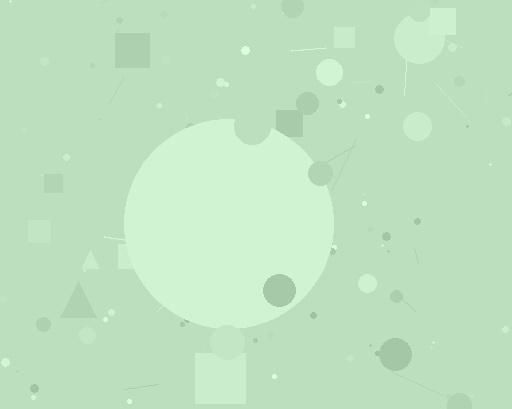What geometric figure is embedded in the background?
A circle is embedded in the background.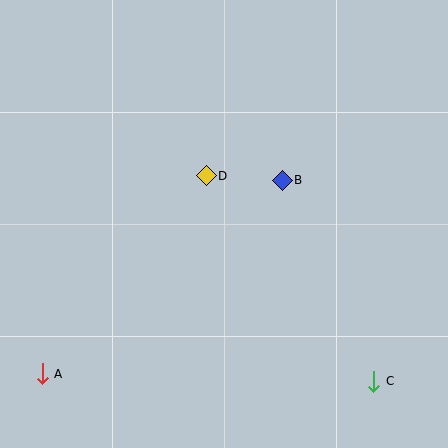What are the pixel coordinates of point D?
Point D is at (206, 176).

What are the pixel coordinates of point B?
Point B is at (282, 180).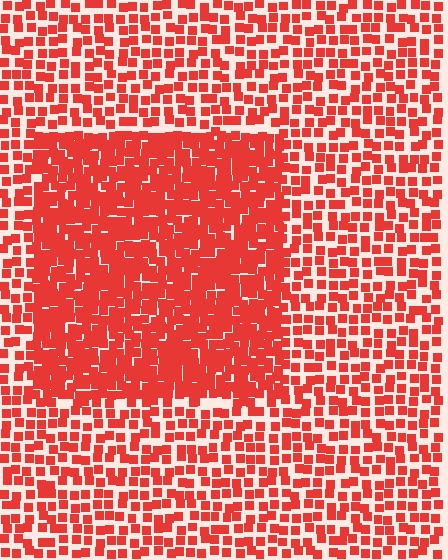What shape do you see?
I see a rectangle.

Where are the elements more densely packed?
The elements are more densely packed inside the rectangle boundary.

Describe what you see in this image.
The image contains small red elements arranged at two different densities. A rectangle-shaped region is visible where the elements are more densely packed than the surrounding area.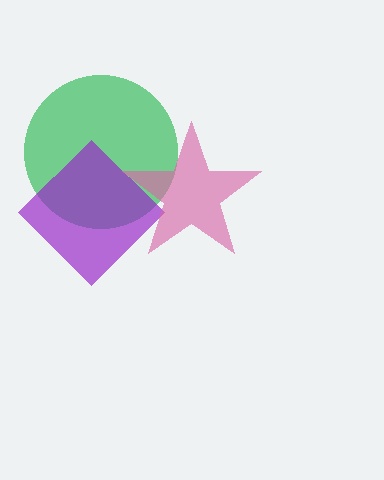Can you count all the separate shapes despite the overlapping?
Yes, there are 3 separate shapes.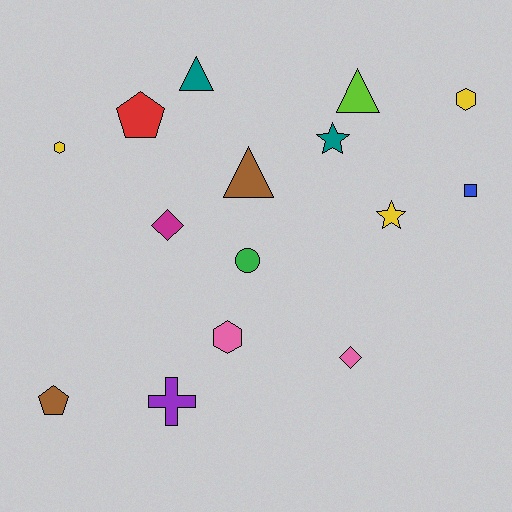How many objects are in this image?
There are 15 objects.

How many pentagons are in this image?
There are 2 pentagons.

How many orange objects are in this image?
There are no orange objects.